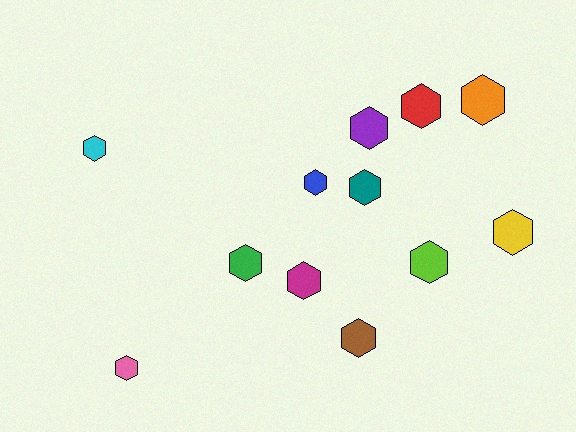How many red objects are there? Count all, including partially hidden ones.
There is 1 red object.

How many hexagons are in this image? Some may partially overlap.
There are 12 hexagons.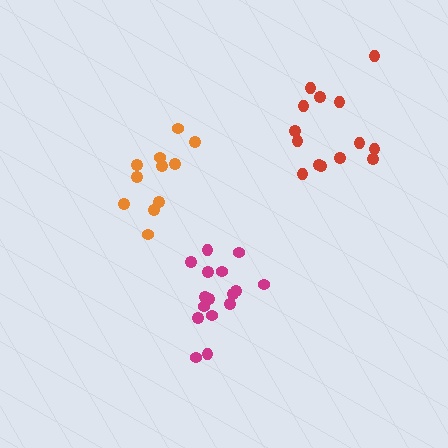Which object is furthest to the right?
The red cluster is rightmost.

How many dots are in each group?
Group 1: 11 dots, Group 2: 16 dots, Group 3: 14 dots (41 total).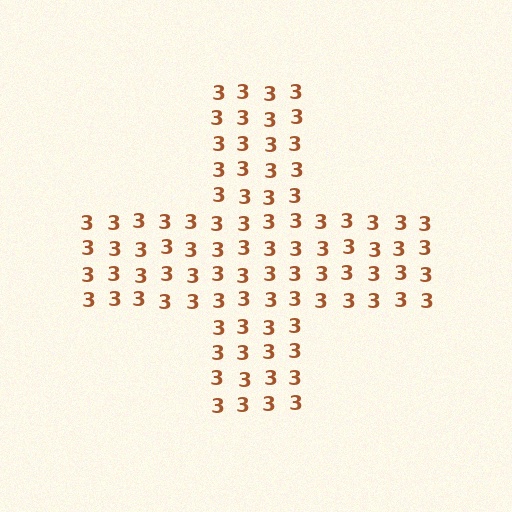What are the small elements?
The small elements are digit 3's.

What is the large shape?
The large shape is a cross.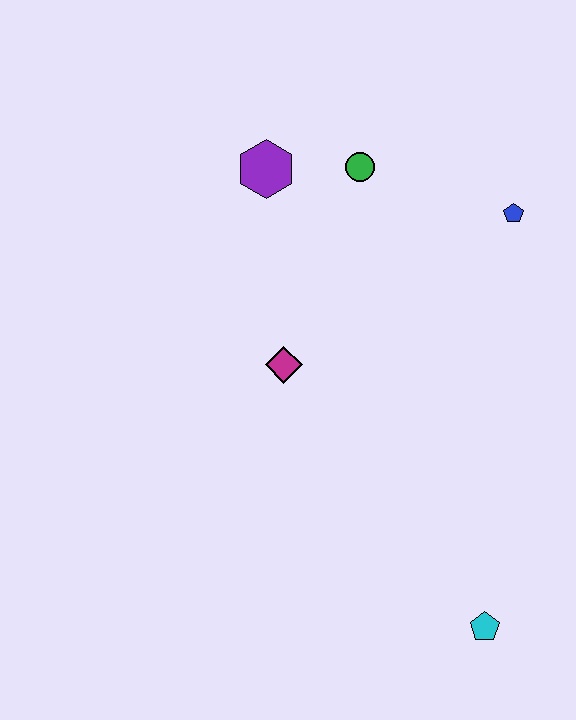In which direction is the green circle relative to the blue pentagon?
The green circle is to the left of the blue pentagon.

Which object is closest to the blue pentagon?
The green circle is closest to the blue pentagon.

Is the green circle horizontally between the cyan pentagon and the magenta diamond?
Yes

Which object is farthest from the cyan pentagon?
The purple hexagon is farthest from the cyan pentagon.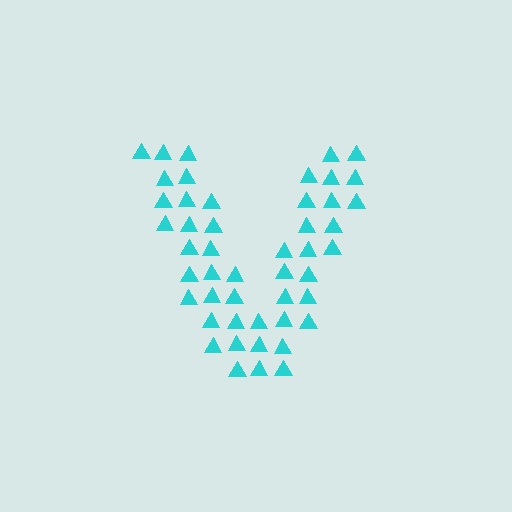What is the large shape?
The large shape is the letter V.